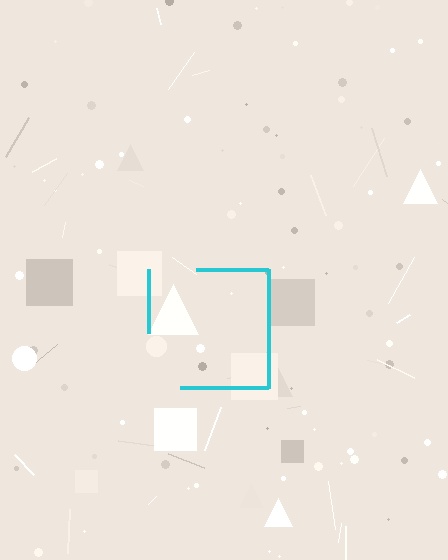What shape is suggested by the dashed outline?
The dashed outline suggests a square.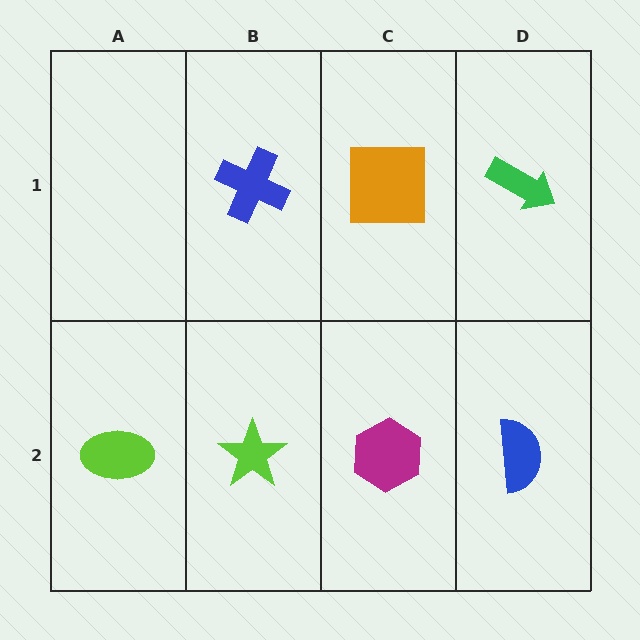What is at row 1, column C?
An orange square.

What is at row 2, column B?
A lime star.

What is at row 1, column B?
A blue cross.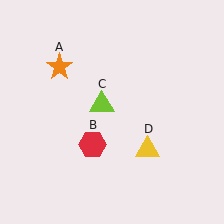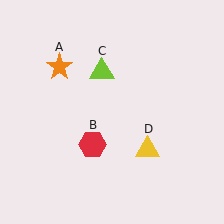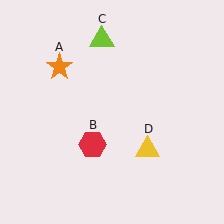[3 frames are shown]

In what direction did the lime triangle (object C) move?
The lime triangle (object C) moved up.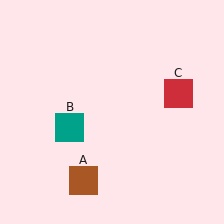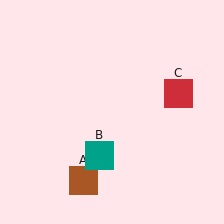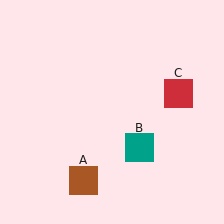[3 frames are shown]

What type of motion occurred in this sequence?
The teal square (object B) rotated counterclockwise around the center of the scene.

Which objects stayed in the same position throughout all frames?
Brown square (object A) and red square (object C) remained stationary.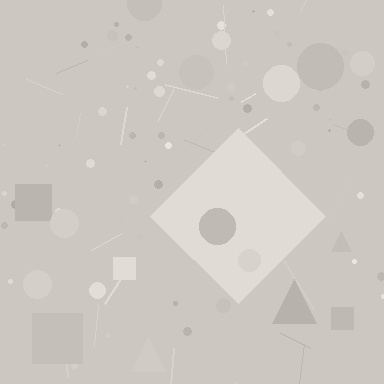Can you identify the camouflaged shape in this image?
The camouflaged shape is a diamond.